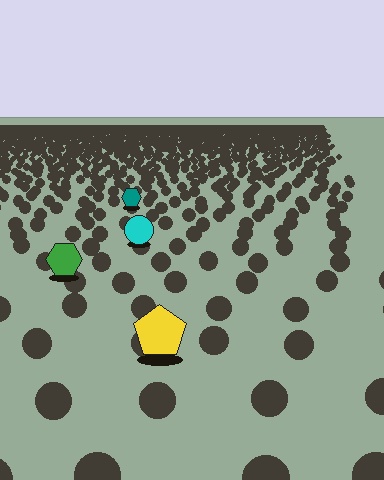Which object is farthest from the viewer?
The teal hexagon is farthest from the viewer. It appears smaller and the ground texture around it is denser.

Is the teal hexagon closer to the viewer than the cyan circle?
No. The cyan circle is closer — you can tell from the texture gradient: the ground texture is coarser near it.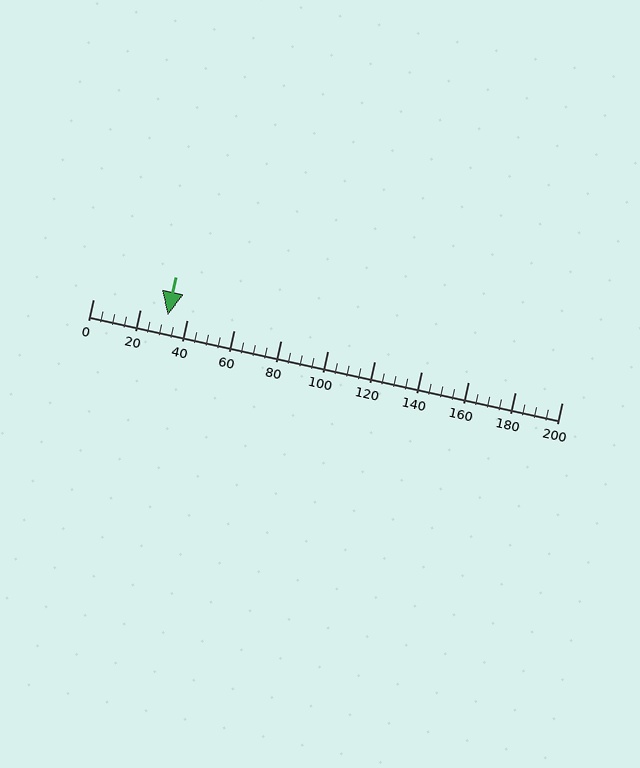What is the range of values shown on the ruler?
The ruler shows values from 0 to 200.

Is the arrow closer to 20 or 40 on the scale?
The arrow is closer to 40.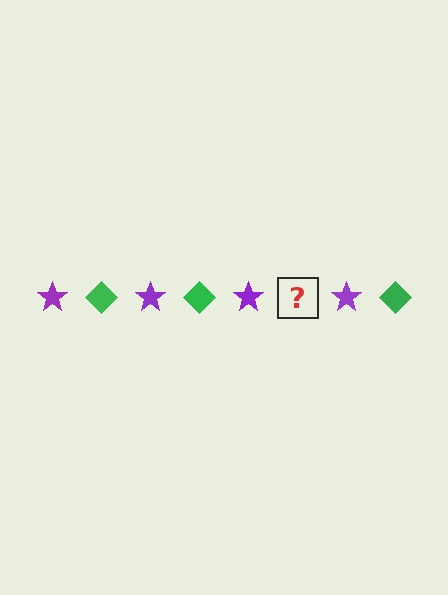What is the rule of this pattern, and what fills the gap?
The rule is that the pattern alternates between purple star and green diamond. The gap should be filled with a green diamond.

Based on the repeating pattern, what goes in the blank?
The blank should be a green diamond.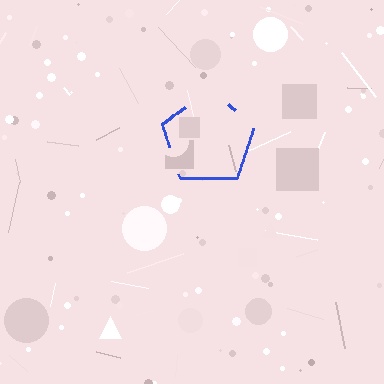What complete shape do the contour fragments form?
The contour fragments form a pentagon.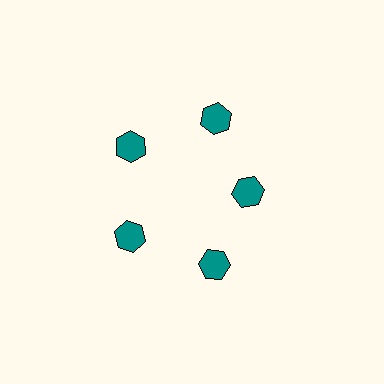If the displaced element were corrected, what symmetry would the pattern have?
It would have 5-fold rotational symmetry — the pattern would map onto itself every 72 degrees.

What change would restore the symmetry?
The symmetry would be restored by moving it outward, back onto the ring so that all 5 hexagons sit at equal angles and equal distance from the center.